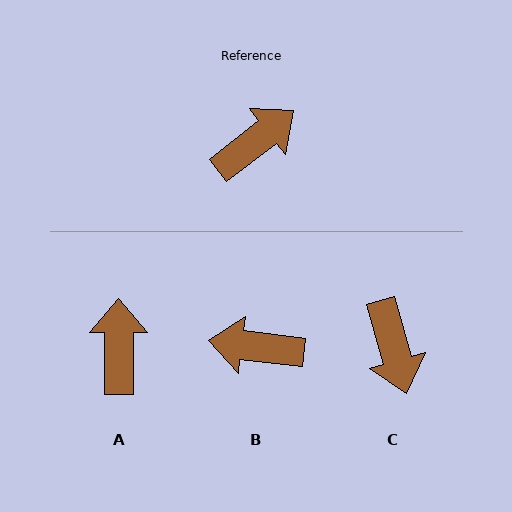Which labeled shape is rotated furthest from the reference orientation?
B, about 135 degrees away.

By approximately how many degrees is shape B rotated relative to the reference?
Approximately 135 degrees counter-clockwise.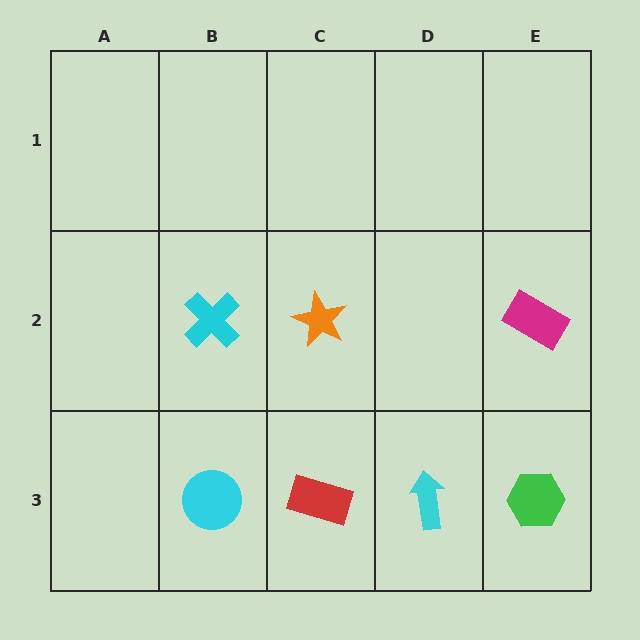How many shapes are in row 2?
3 shapes.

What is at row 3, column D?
A cyan arrow.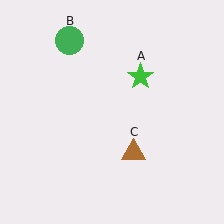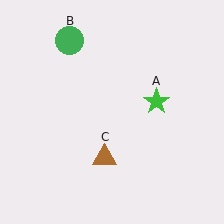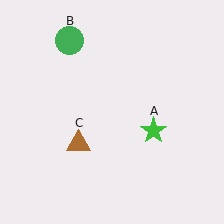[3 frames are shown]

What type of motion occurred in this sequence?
The green star (object A), brown triangle (object C) rotated clockwise around the center of the scene.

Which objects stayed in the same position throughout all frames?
Green circle (object B) remained stationary.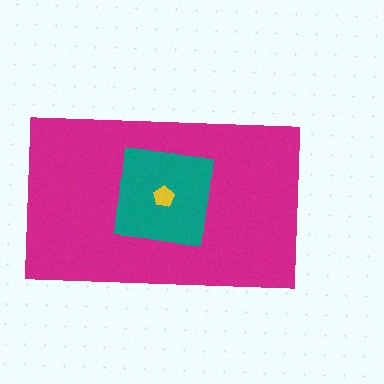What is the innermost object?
The yellow pentagon.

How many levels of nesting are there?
3.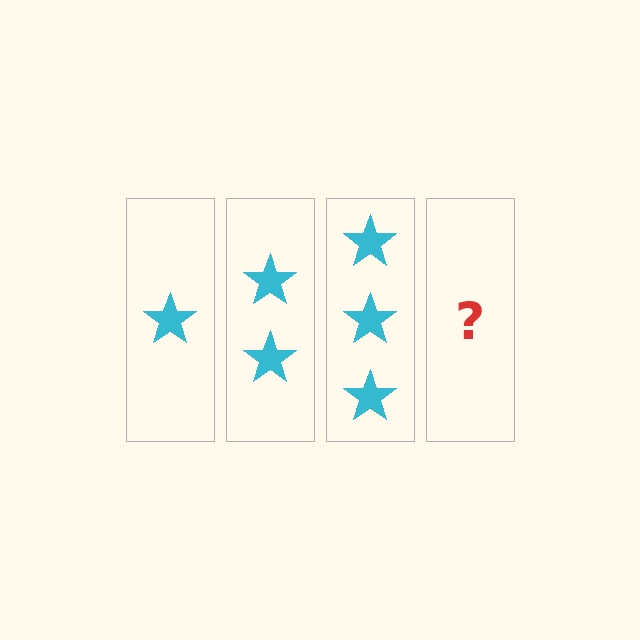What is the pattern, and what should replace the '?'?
The pattern is that each step adds one more star. The '?' should be 4 stars.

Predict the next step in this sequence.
The next step is 4 stars.